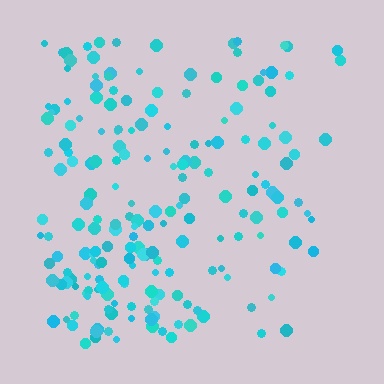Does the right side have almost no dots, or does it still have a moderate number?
Still a moderate number, just noticeably fewer than the left.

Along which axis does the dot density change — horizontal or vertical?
Horizontal.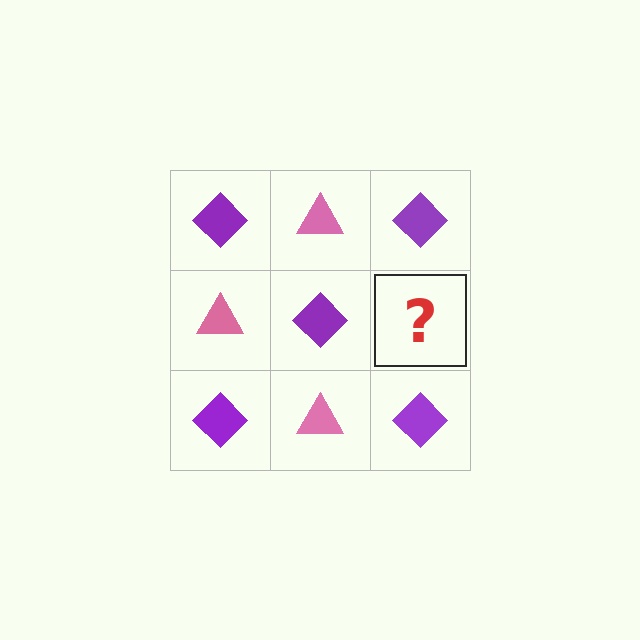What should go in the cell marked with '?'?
The missing cell should contain a pink triangle.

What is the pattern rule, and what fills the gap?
The rule is that it alternates purple diamond and pink triangle in a checkerboard pattern. The gap should be filled with a pink triangle.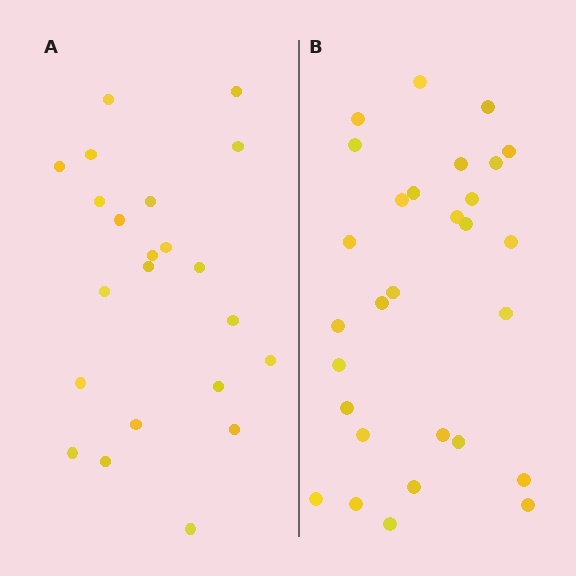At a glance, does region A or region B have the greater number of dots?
Region B (the right region) has more dots.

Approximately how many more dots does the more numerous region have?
Region B has roughly 8 or so more dots than region A.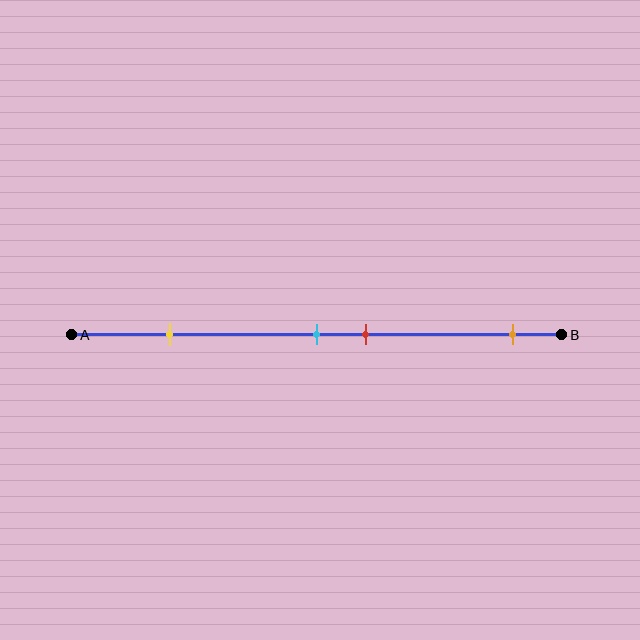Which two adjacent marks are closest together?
The cyan and red marks are the closest adjacent pair.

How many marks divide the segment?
There are 4 marks dividing the segment.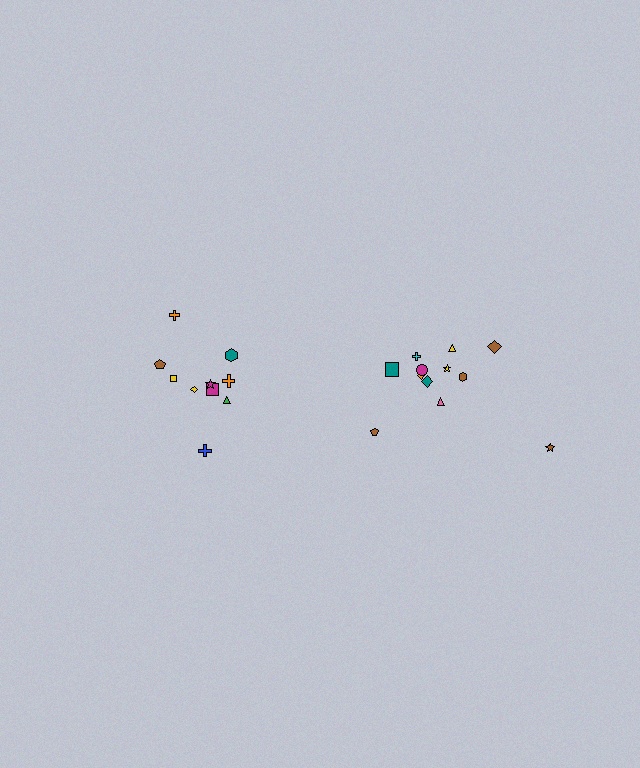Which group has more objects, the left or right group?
The right group.